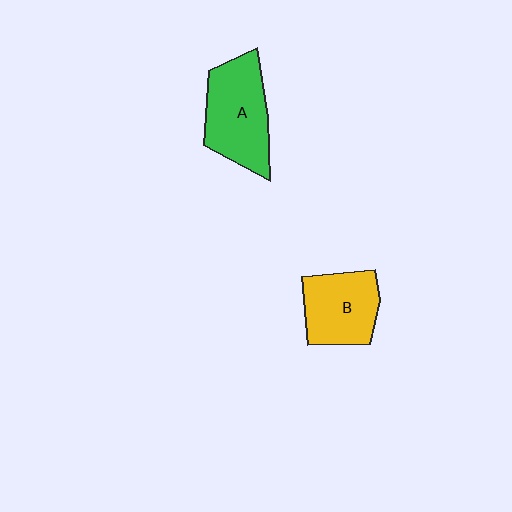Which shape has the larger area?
Shape A (green).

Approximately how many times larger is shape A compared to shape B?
Approximately 1.2 times.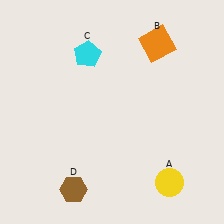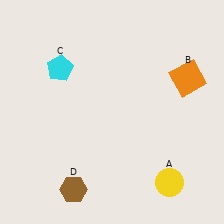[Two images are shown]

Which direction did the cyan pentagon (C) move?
The cyan pentagon (C) moved left.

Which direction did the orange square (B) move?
The orange square (B) moved down.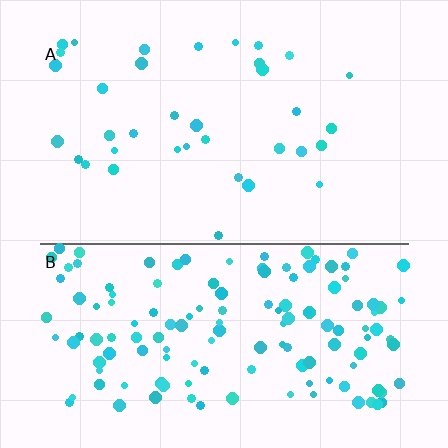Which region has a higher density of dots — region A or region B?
B (the bottom).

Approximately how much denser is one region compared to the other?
Approximately 3.9× — region B over region A.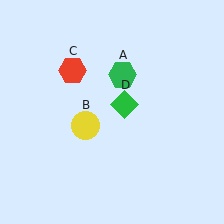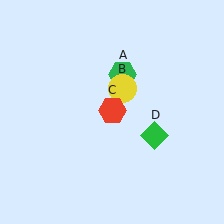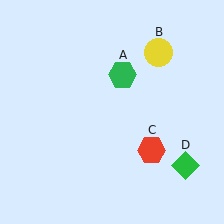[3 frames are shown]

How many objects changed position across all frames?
3 objects changed position: yellow circle (object B), red hexagon (object C), green diamond (object D).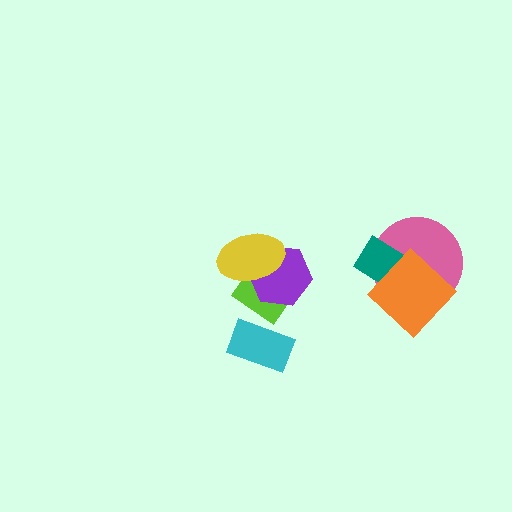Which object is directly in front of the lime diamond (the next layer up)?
The cyan rectangle is directly in front of the lime diamond.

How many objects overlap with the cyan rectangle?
1 object overlaps with the cyan rectangle.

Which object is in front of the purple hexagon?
The yellow ellipse is in front of the purple hexagon.